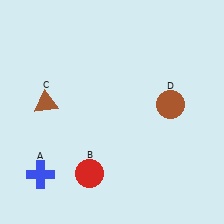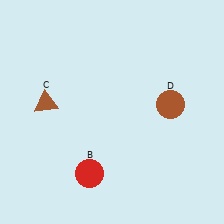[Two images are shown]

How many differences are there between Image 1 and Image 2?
There is 1 difference between the two images.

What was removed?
The blue cross (A) was removed in Image 2.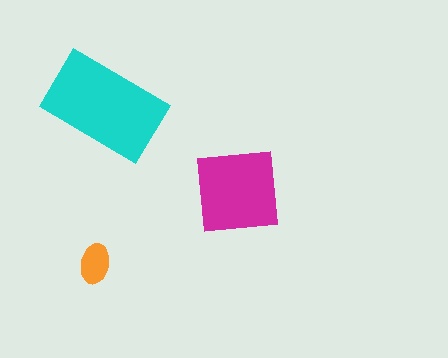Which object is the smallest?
The orange ellipse.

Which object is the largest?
The cyan rectangle.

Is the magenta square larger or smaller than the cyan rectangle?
Smaller.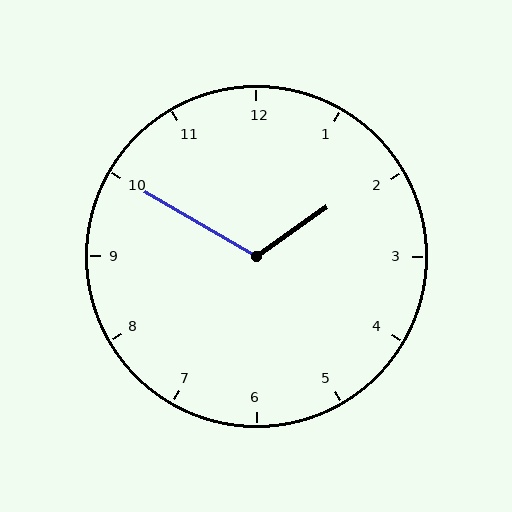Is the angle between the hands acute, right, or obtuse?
It is obtuse.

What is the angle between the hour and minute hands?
Approximately 115 degrees.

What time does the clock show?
1:50.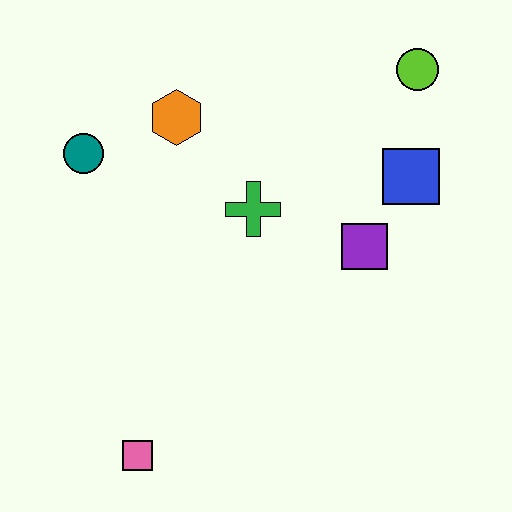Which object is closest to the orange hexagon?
The teal circle is closest to the orange hexagon.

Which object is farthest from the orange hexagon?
The pink square is farthest from the orange hexagon.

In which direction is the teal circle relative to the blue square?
The teal circle is to the left of the blue square.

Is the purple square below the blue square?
Yes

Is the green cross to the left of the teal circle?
No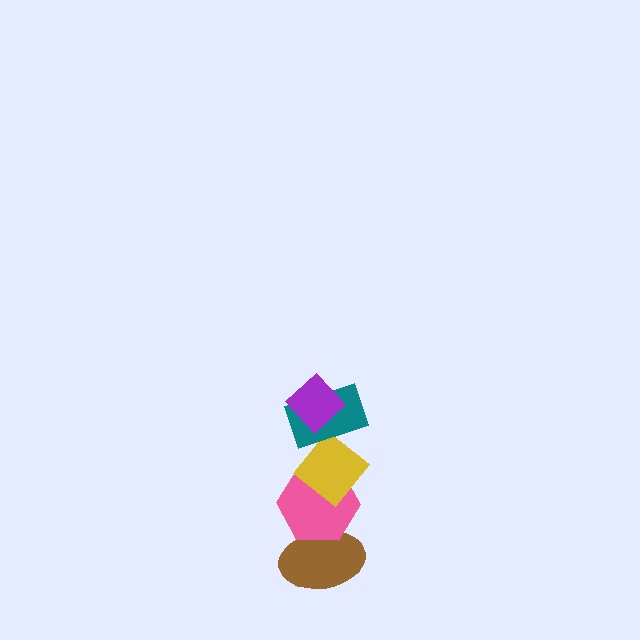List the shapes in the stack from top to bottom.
From top to bottom: the purple diamond, the teal rectangle, the yellow diamond, the pink hexagon, the brown ellipse.